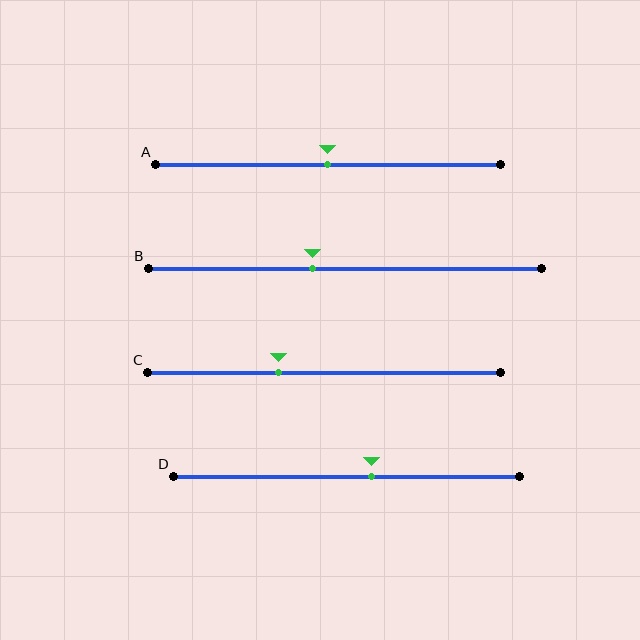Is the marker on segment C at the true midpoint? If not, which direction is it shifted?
No, the marker on segment C is shifted to the left by about 13% of the segment length.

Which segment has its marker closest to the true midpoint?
Segment A has its marker closest to the true midpoint.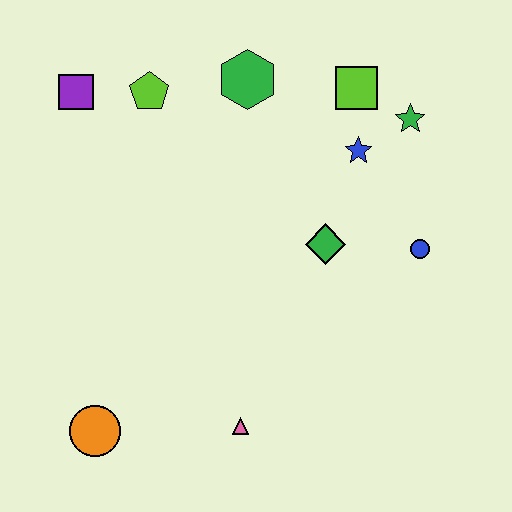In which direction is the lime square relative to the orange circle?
The lime square is above the orange circle.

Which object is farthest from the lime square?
The orange circle is farthest from the lime square.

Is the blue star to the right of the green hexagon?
Yes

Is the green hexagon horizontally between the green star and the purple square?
Yes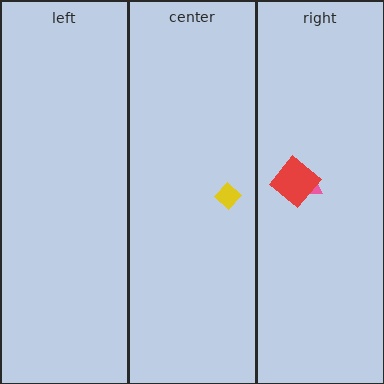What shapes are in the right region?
The pink triangle, the red diamond.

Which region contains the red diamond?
The right region.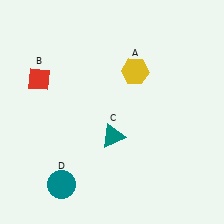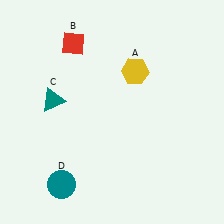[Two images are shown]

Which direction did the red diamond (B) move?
The red diamond (B) moved up.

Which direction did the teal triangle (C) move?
The teal triangle (C) moved left.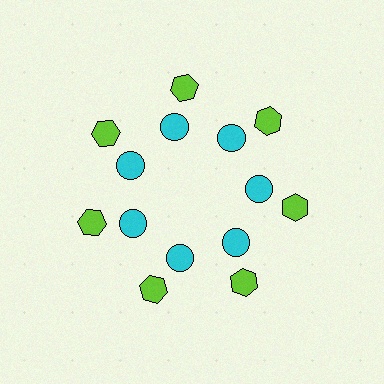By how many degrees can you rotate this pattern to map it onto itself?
The pattern maps onto itself every 51 degrees of rotation.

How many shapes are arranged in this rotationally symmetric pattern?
There are 14 shapes, arranged in 7 groups of 2.